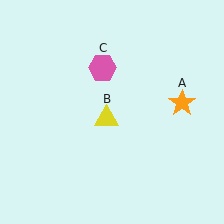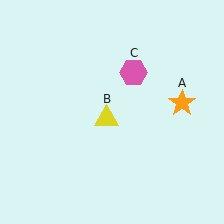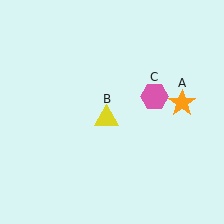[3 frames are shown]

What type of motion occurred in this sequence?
The pink hexagon (object C) rotated clockwise around the center of the scene.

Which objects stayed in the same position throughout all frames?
Orange star (object A) and yellow triangle (object B) remained stationary.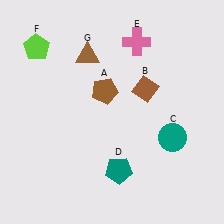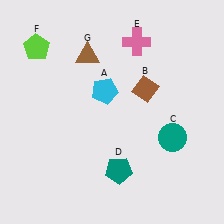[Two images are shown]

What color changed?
The pentagon (A) changed from brown in Image 1 to cyan in Image 2.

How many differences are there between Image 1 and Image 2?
There is 1 difference between the two images.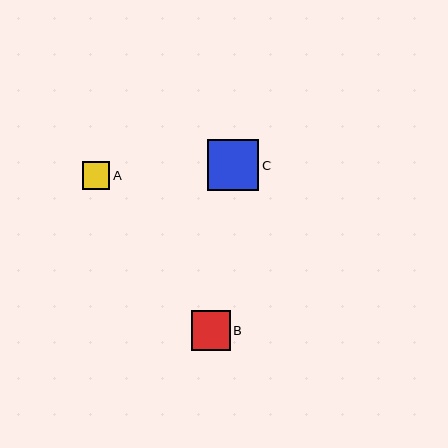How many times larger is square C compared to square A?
Square C is approximately 1.9 times the size of square A.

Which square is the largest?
Square C is the largest with a size of approximately 51 pixels.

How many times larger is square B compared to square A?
Square B is approximately 1.4 times the size of square A.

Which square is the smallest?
Square A is the smallest with a size of approximately 27 pixels.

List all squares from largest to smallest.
From largest to smallest: C, B, A.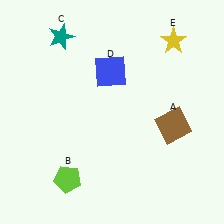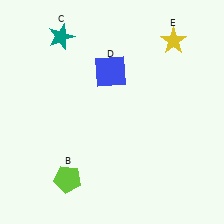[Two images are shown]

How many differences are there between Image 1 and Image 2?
There is 1 difference between the two images.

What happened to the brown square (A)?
The brown square (A) was removed in Image 2. It was in the bottom-right area of Image 1.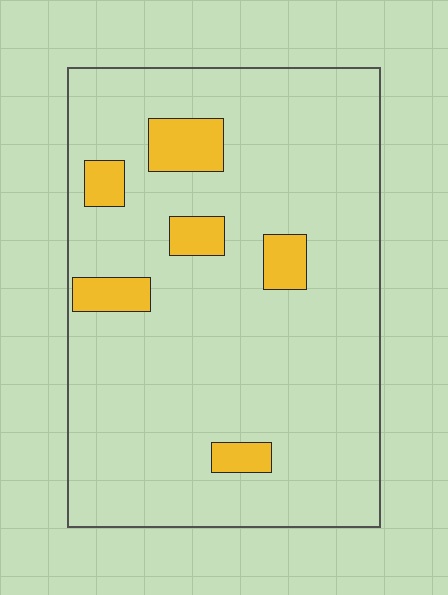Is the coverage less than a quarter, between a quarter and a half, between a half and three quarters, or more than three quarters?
Less than a quarter.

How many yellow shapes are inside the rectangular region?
6.